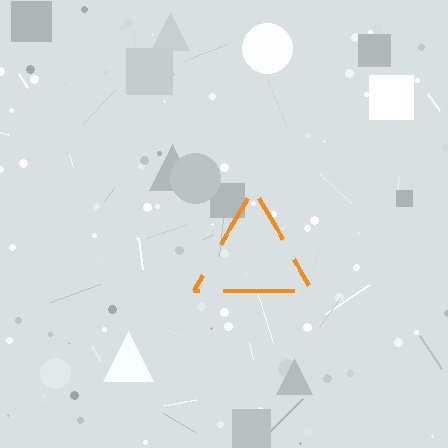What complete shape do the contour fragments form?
The contour fragments form a triangle.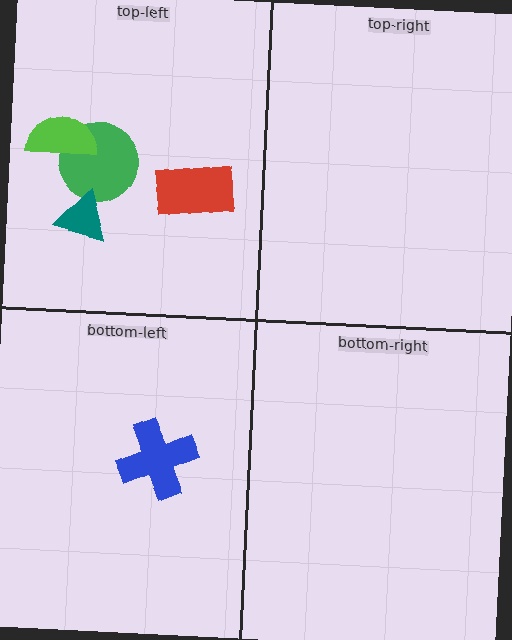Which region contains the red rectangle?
The top-left region.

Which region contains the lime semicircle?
The top-left region.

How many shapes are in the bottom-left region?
1.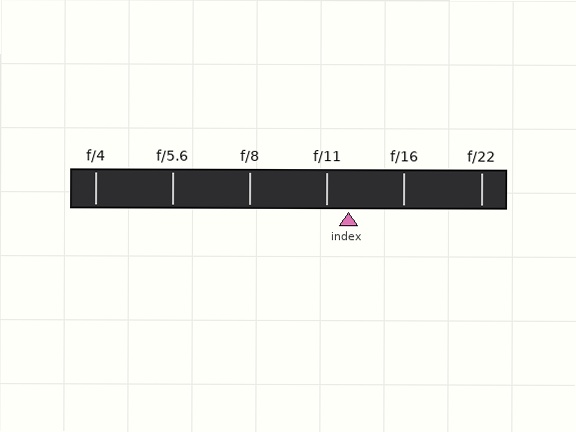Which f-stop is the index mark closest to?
The index mark is closest to f/11.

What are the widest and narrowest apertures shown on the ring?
The widest aperture shown is f/4 and the narrowest is f/22.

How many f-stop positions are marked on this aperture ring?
There are 6 f-stop positions marked.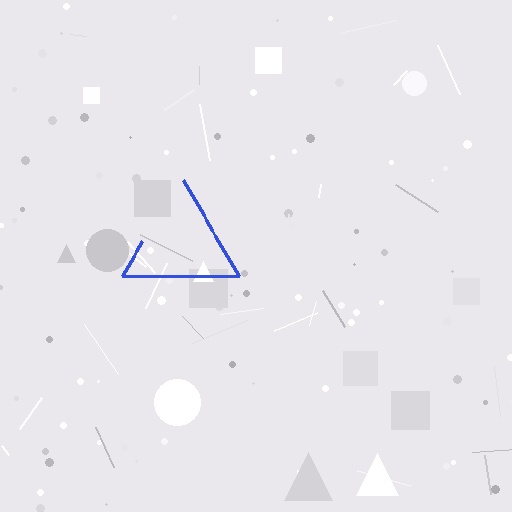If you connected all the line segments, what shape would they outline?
They would outline a triangle.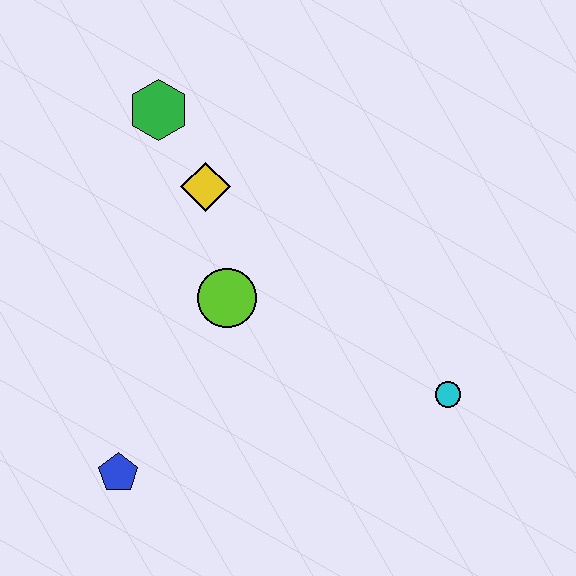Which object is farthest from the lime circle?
The cyan circle is farthest from the lime circle.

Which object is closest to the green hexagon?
The yellow diamond is closest to the green hexagon.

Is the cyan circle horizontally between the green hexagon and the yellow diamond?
No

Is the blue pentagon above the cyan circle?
No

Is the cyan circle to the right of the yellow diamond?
Yes